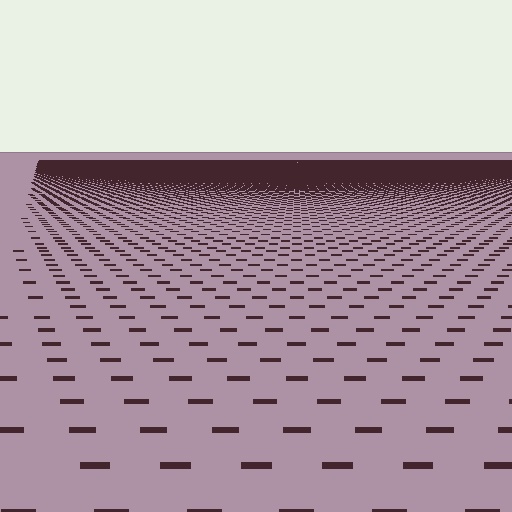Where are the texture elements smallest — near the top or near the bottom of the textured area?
Near the top.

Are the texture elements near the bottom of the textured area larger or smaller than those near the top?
Larger. Near the bottom, elements are closer to the viewer and appear at a bigger on-screen size.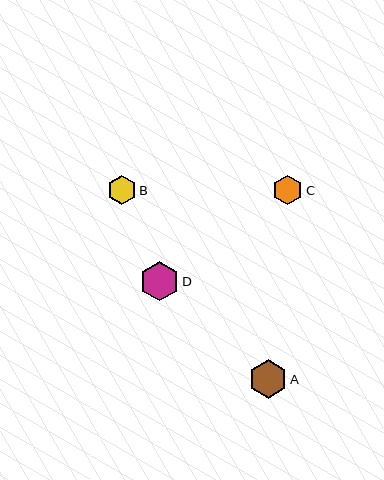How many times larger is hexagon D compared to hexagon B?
Hexagon D is approximately 1.3 times the size of hexagon B.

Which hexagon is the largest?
Hexagon D is the largest with a size of approximately 39 pixels.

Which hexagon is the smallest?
Hexagon B is the smallest with a size of approximately 29 pixels.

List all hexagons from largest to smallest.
From largest to smallest: D, A, C, B.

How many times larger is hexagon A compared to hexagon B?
Hexagon A is approximately 1.3 times the size of hexagon B.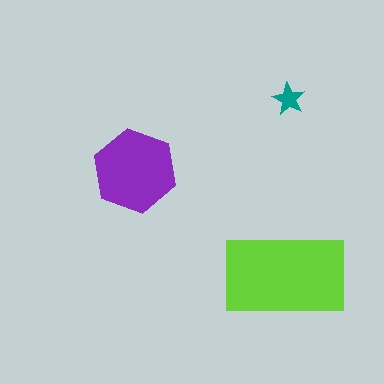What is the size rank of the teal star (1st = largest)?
3rd.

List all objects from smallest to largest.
The teal star, the purple hexagon, the lime rectangle.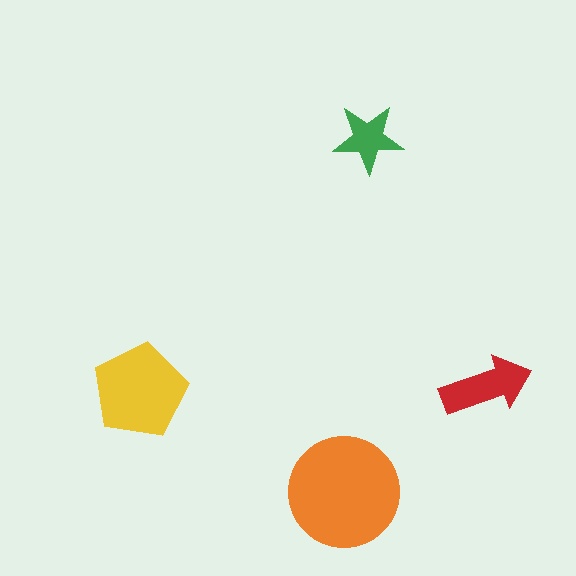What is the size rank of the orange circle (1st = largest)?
1st.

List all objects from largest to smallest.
The orange circle, the yellow pentagon, the red arrow, the green star.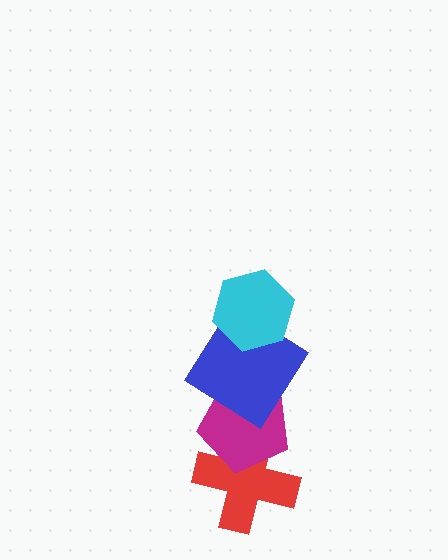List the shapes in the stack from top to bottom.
From top to bottom: the cyan hexagon, the blue diamond, the magenta pentagon, the red cross.